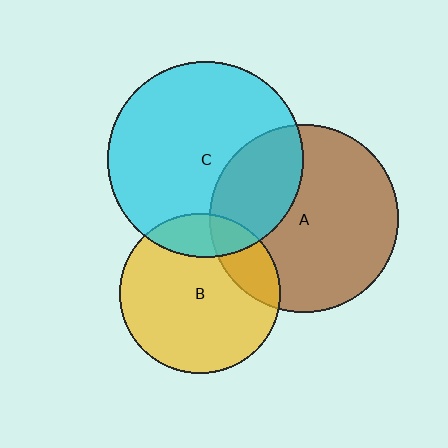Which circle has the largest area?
Circle C (cyan).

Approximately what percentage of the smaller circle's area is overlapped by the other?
Approximately 20%.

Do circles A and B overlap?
Yes.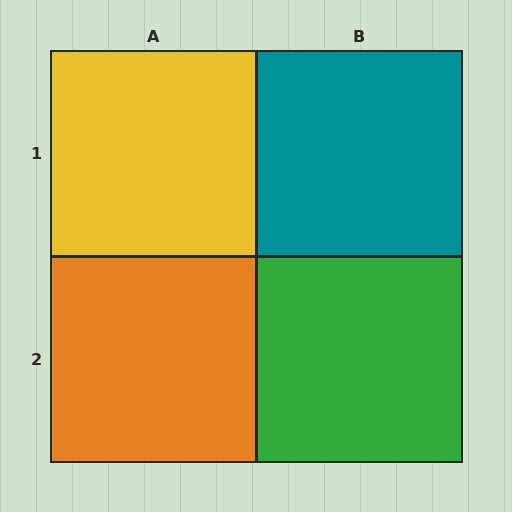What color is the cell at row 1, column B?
Teal.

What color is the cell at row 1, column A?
Yellow.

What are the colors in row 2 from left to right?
Orange, green.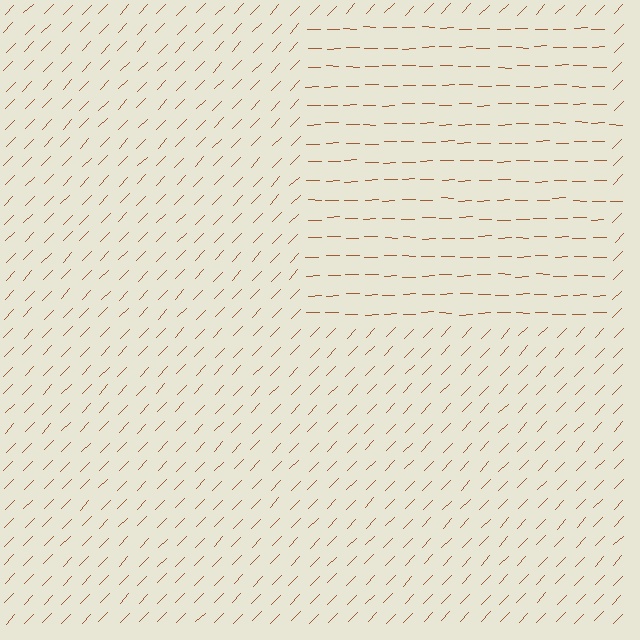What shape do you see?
I see a rectangle.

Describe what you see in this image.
The image is filled with small brown line segments. A rectangle region in the image has lines oriented differently from the surrounding lines, creating a visible texture boundary.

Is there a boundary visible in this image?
Yes, there is a texture boundary formed by a change in line orientation.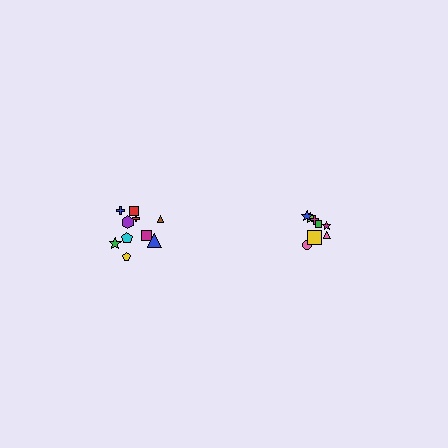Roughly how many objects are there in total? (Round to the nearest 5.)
Roughly 20 objects in total.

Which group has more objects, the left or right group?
The left group.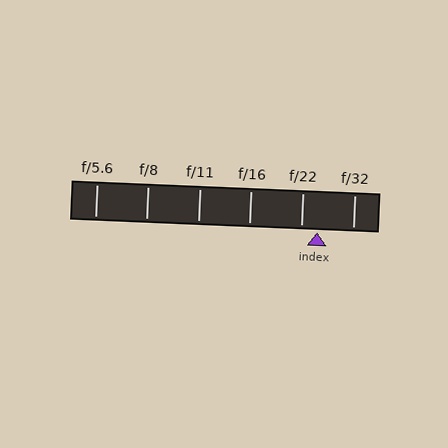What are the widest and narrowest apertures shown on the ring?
The widest aperture shown is f/5.6 and the narrowest is f/32.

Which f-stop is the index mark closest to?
The index mark is closest to f/22.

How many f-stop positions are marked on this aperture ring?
There are 6 f-stop positions marked.